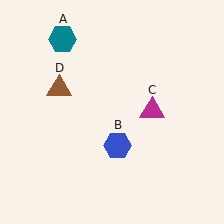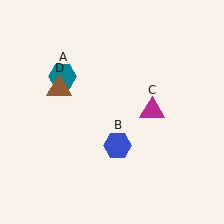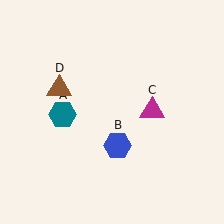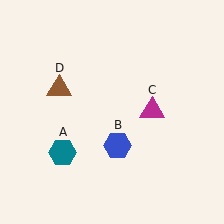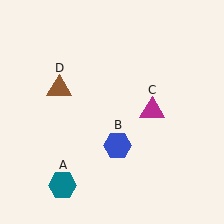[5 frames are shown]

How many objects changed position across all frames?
1 object changed position: teal hexagon (object A).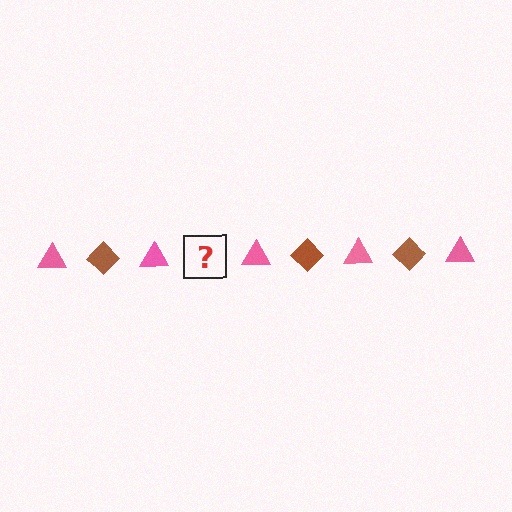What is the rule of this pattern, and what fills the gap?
The rule is that the pattern alternates between pink triangle and brown diamond. The gap should be filled with a brown diamond.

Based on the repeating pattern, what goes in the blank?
The blank should be a brown diamond.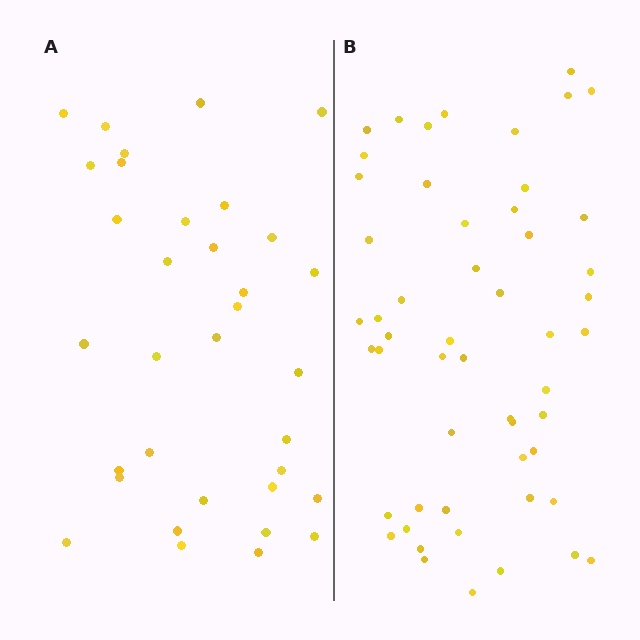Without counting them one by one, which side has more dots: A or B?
Region B (the right region) has more dots.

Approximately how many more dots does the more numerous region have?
Region B has approximately 20 more dots than region A.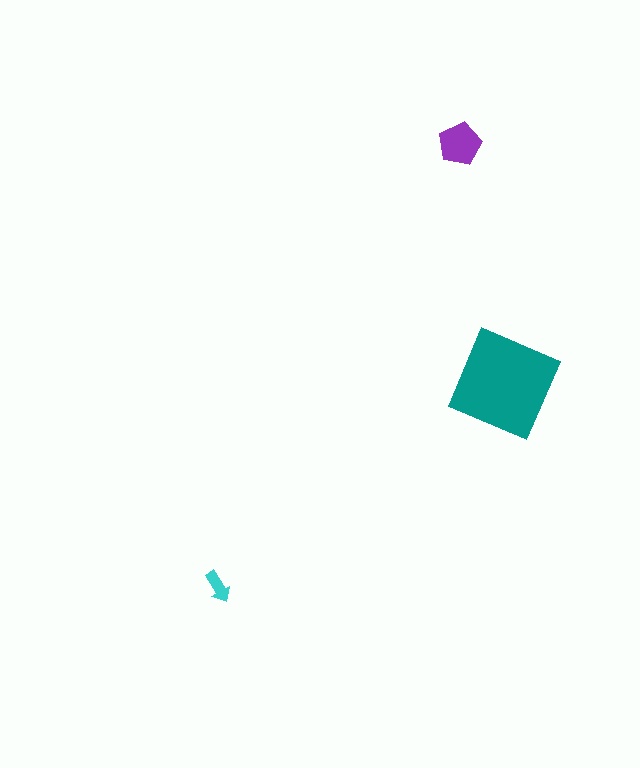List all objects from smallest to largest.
The cyan arrow, the purple pentagon, the teal diamond.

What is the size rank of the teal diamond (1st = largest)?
1st.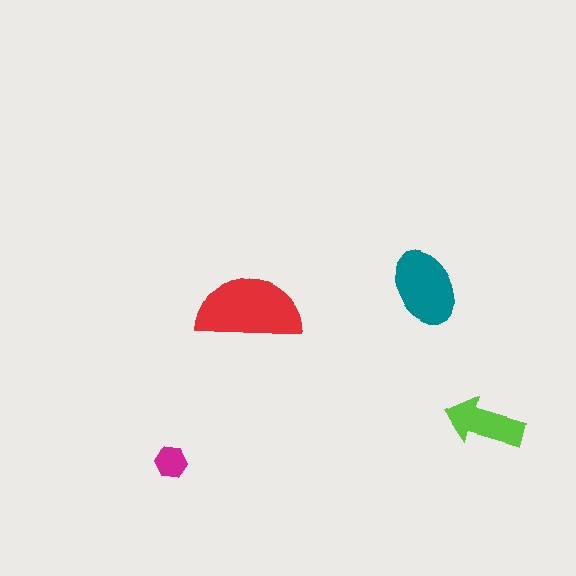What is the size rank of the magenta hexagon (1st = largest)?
4th.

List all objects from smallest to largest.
The magenta hexagon, the lime arrow, the teal ellipse, the red semicircle.